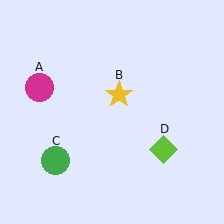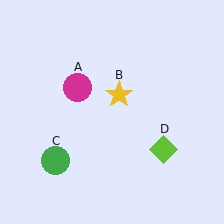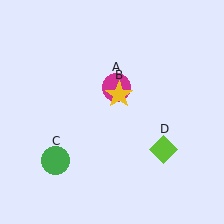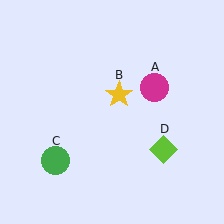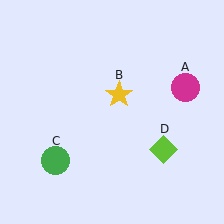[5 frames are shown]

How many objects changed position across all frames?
1 object changed position: magenta circle (object A).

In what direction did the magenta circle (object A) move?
The magenta circle (object A) moved right.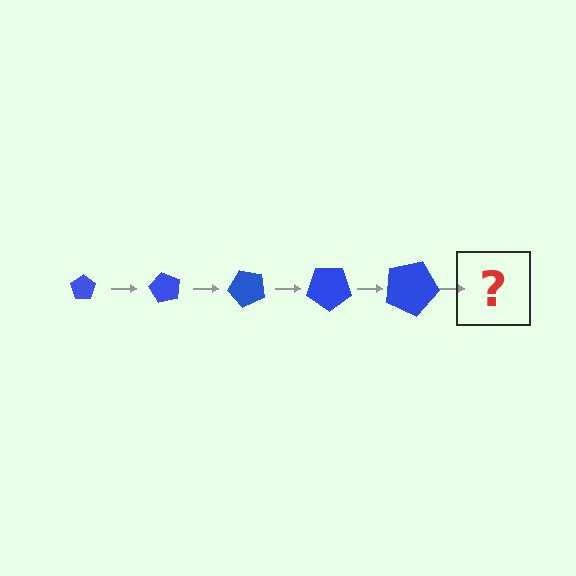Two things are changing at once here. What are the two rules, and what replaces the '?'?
The two rules are that the pentagon grows larger each step and it rotates 60 degrees each step. The '?' should be a pentagon, larger than the previous one and rotated 300 degrees from the start.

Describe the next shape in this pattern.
It should be a pentagon, larger than the previous one and rotated 300 degrees from the start.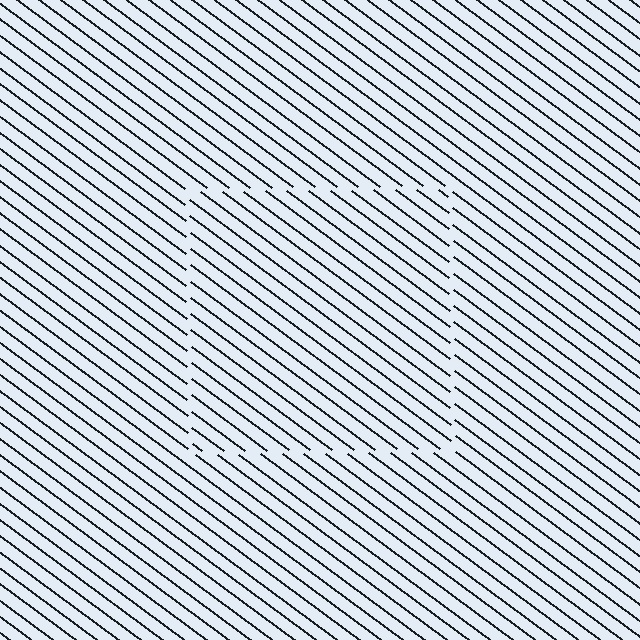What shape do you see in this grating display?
An illusory square. The interior of the shape contains the same grating, shifted by half a period — the contour is defined by the phase discontinuity where line-ends from the inner and outer gratings abut.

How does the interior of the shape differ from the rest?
The interior of the shape contains the same grating, shifted by half a period — the contour is defined by the phase discontinuity where line-ends from the inner and outer gratings abut.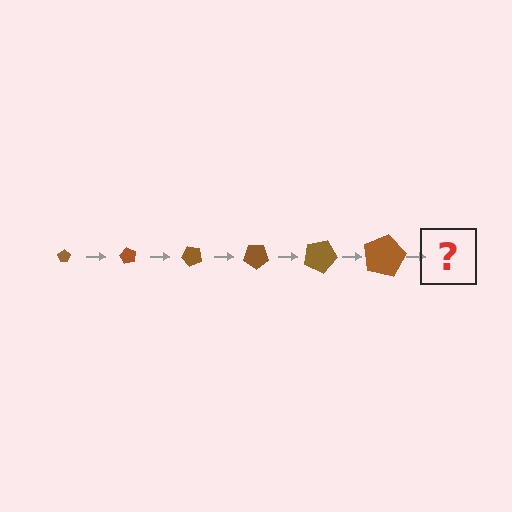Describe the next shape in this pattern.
It should be a pentagon, larger than the previous one and rotated 360 degrees from the start.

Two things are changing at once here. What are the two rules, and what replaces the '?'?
The two rules are that the pentagon grows larger each step and it rotates 60 degrees each step. The '?' should be a pentagon, larger than the previous one and rotated 360 degrees from the start.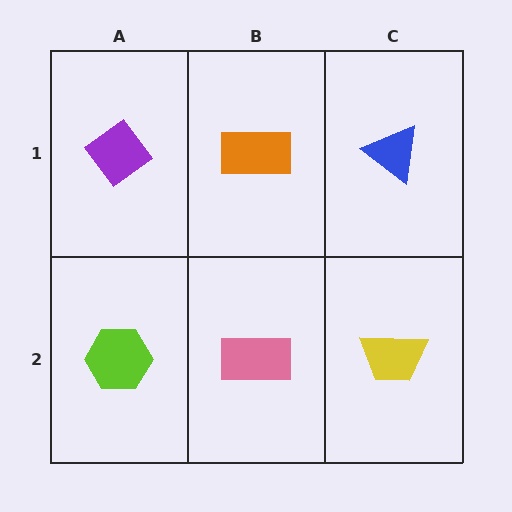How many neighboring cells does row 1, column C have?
2.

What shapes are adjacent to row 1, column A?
A lime hexagon (row 2, column A), an orange rectangle (row 1, column B).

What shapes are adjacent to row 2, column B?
An orange rectangle (row 1, column B), a lime hexagon (row 2, column A), a yellow trapezoid (row 2, column C).